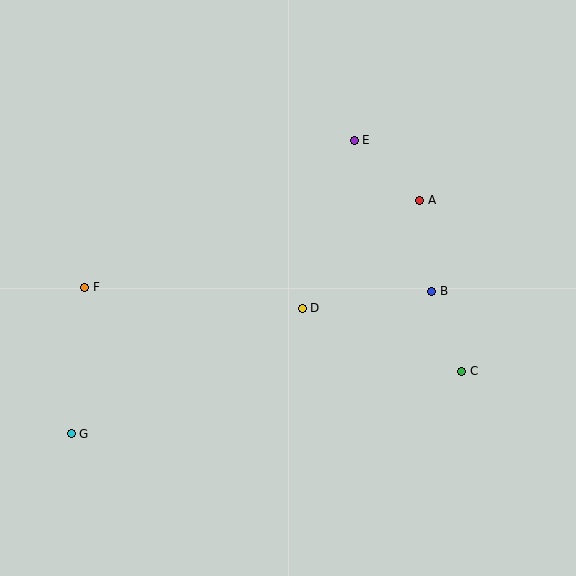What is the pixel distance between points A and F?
The distance between A and F is 346 pixels.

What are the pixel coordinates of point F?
Point F is at (85, 287).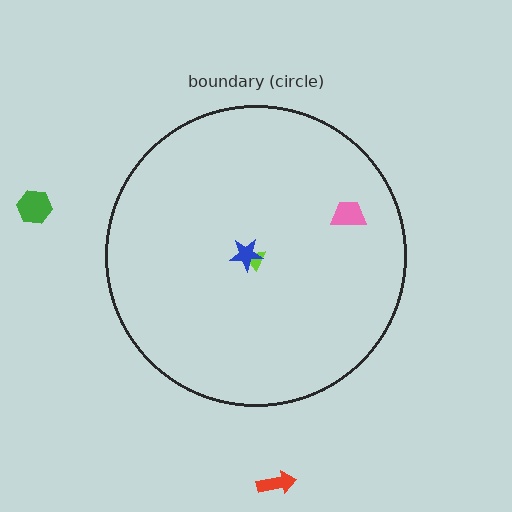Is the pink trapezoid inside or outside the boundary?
Inside.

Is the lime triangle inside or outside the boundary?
Inside.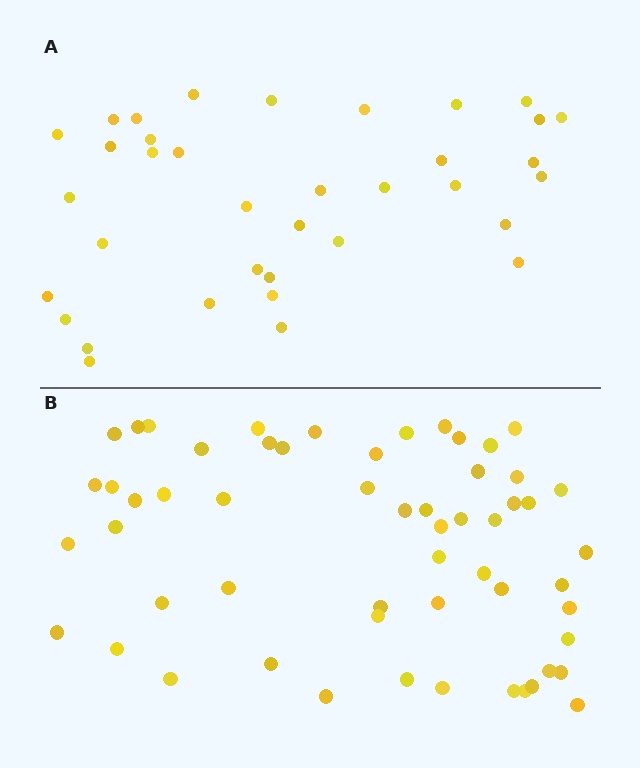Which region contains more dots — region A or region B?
Region B (the bottom region) has more dots.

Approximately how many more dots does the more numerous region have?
Region B has approximately 20 more dots than region A.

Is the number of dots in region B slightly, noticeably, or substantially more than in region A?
Region B has substantially more. The ratio is roughly 1.6 to 1.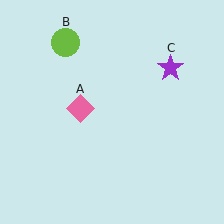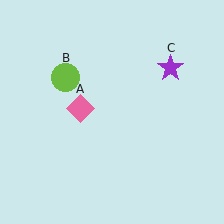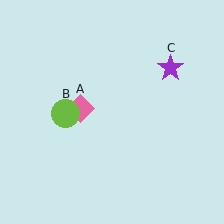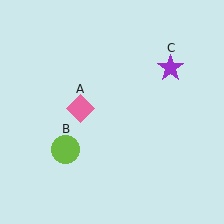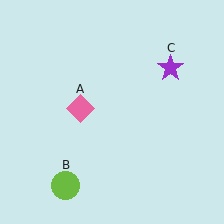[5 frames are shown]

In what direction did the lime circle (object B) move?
The lime circle (object B) moved down.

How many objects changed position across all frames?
1 object changed position: lime circle (object B).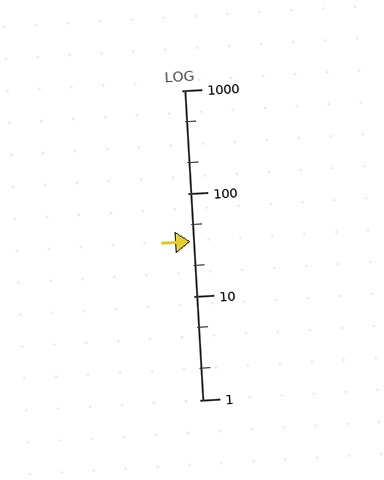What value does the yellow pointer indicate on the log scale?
The pointer indicates approximately 34.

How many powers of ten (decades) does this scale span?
The scale spans 3 decades, from 1 to 1000.